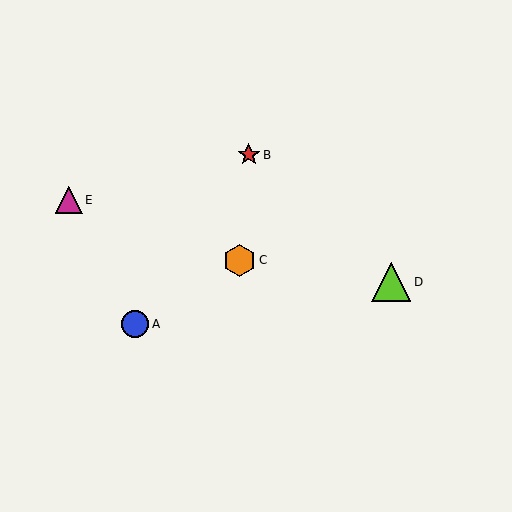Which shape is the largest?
The lime triangle (labeled D) is the largest.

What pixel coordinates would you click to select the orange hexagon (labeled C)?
Click at (240, 260) to select the orange hexagon C.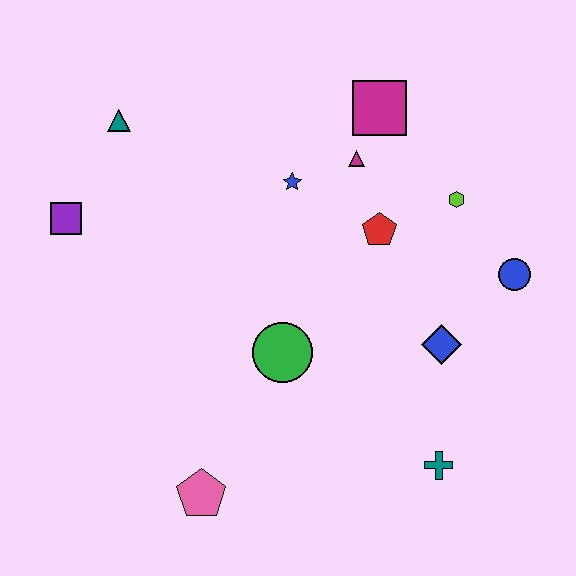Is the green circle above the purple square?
No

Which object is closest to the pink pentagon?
The green circle is closest to the pink pentagon.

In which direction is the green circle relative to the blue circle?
The green circle is to the left of the blue circle.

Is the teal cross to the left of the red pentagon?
No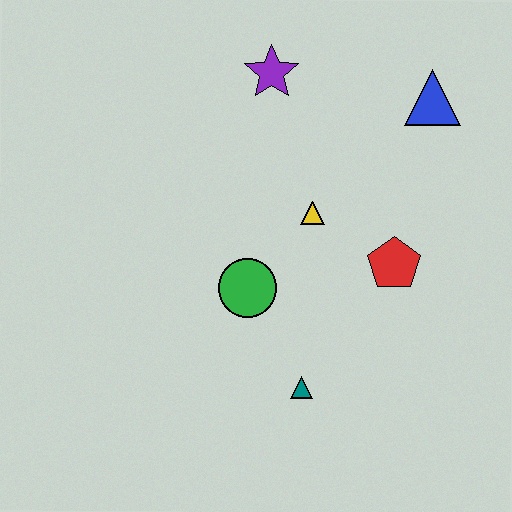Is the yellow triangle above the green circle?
Yes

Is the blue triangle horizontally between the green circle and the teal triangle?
No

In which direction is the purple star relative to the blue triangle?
The purple star is to the left of the blue triangle.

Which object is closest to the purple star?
The yellow triangle is closest to the purple star.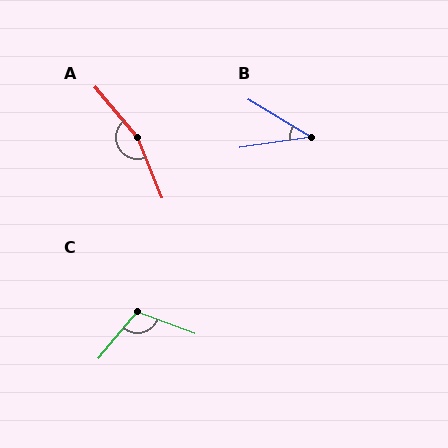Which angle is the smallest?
B, at approximately 39 degrees.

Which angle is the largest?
A, at approximately 162 degrees.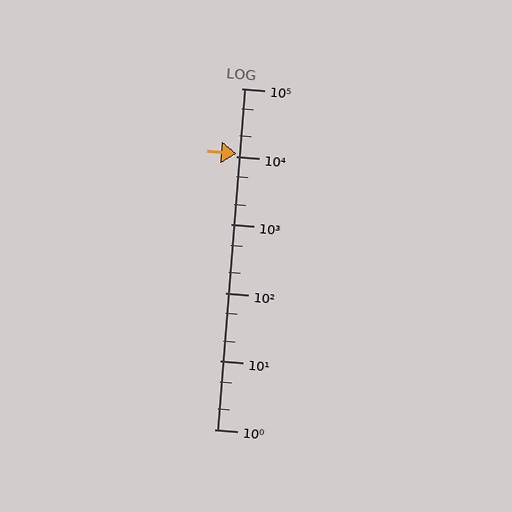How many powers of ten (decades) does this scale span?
The scale spans 5 decades, from 1 to 100000.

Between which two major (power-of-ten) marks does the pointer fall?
The pointer is between 10000 and 100000.